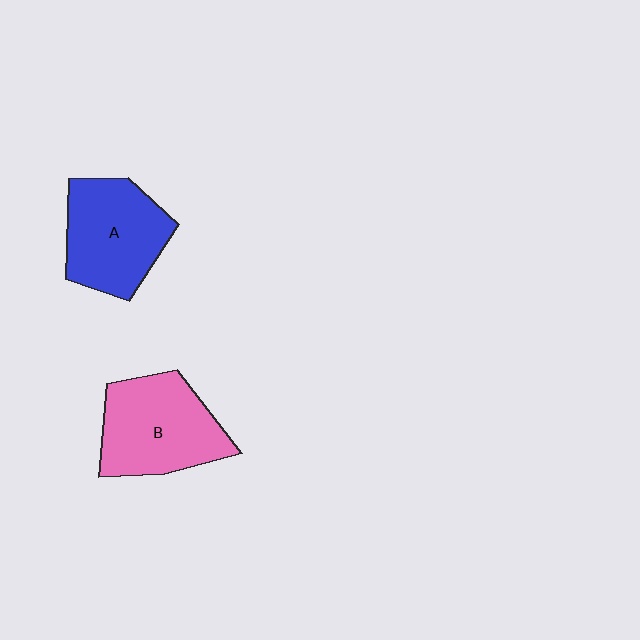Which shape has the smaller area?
Shape A (blue).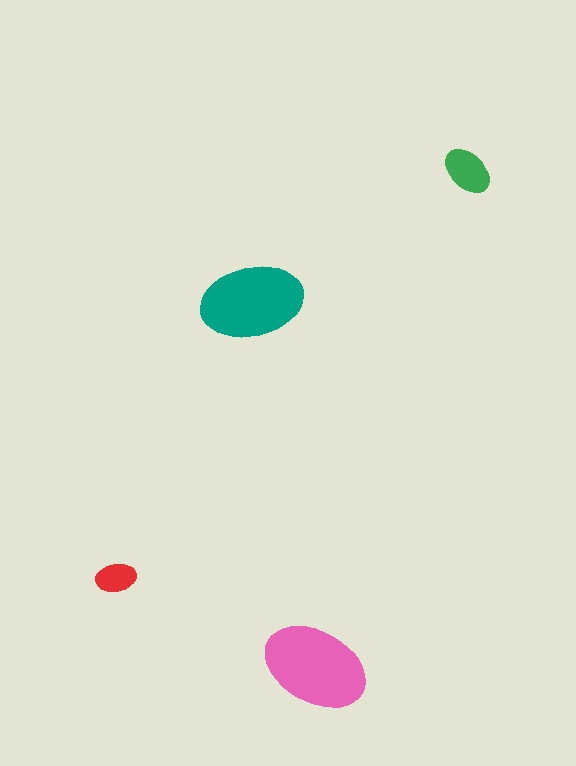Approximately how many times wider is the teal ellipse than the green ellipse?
About 2 times wider.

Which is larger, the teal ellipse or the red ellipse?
The teal one.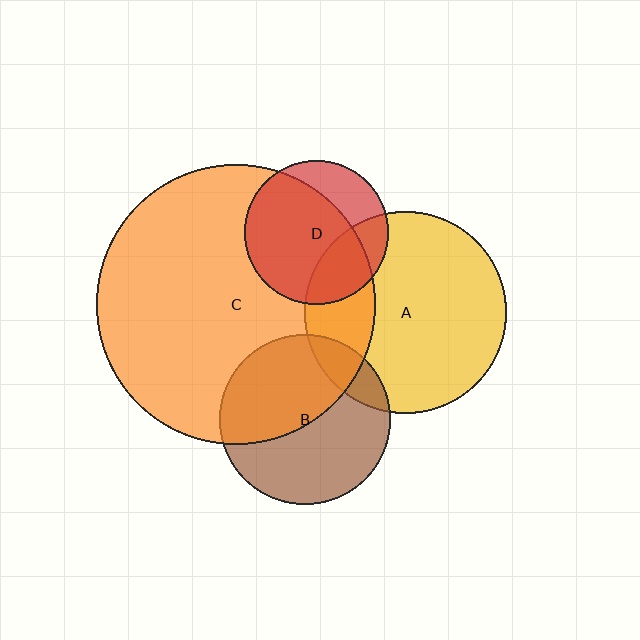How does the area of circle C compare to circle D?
Approximately 3.8 times.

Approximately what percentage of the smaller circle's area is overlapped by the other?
Approximately 30%.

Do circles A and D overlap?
Yes.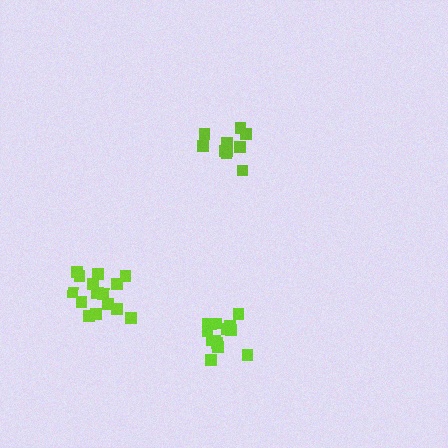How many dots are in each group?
Group 1: 15 dots, Group 2: 9 dots, Group 3: 15 dots (39 total).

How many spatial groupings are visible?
There are 3 spatial groupings.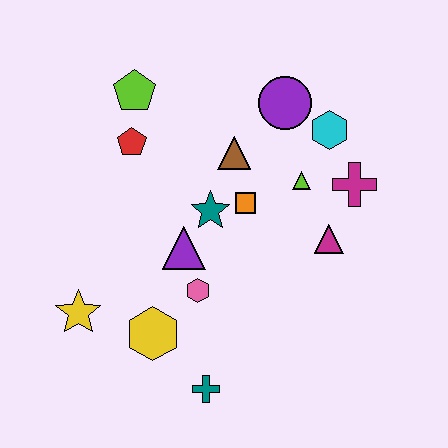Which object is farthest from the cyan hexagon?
The yellow star is farthest from the cyan hexagon.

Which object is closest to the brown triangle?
The orange square is closest to the brown triangle.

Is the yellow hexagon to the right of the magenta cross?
No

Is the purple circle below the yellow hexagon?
No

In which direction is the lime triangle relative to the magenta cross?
The lime triangle is to the left of the magenta cross.